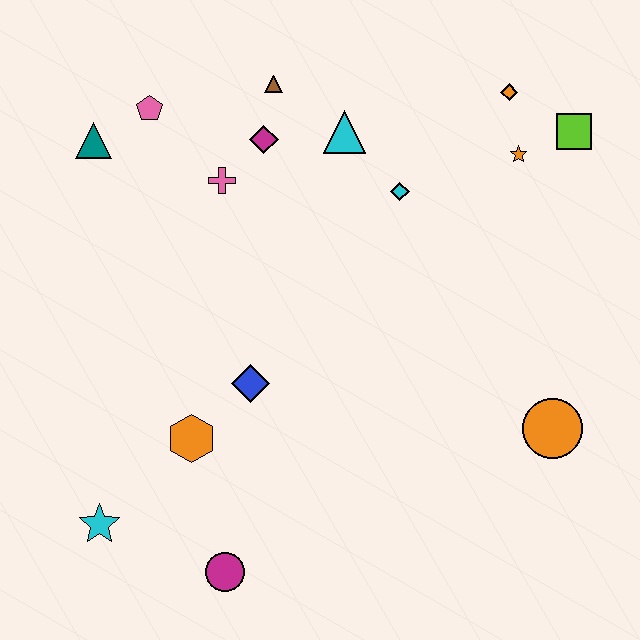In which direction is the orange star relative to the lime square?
The orange star is to the left of the lime square.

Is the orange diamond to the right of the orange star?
No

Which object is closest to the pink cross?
The magenta diamond is closest to the pink cross.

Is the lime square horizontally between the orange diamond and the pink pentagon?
No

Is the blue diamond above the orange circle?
Yes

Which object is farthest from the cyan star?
The lime square is farthest from the cyan star.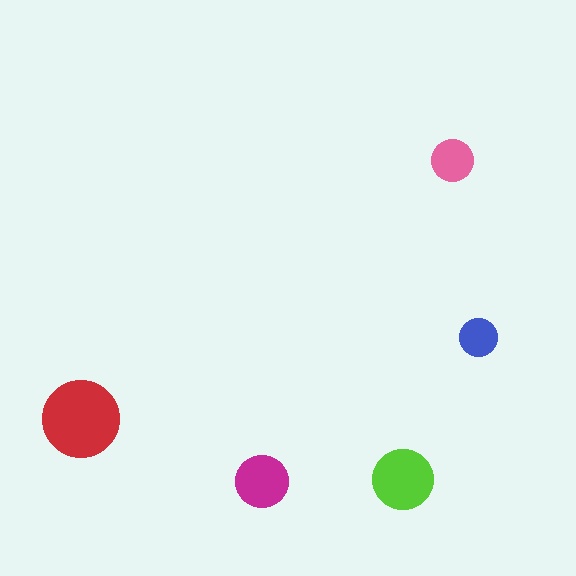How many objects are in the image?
There are 5 objects in the image.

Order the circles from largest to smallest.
the red one, the lime one, the magenta one, the pink one, the blue one.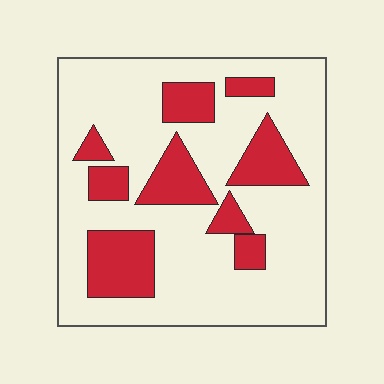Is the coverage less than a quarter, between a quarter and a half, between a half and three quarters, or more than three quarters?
Between a quarter and a half.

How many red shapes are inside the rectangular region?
9.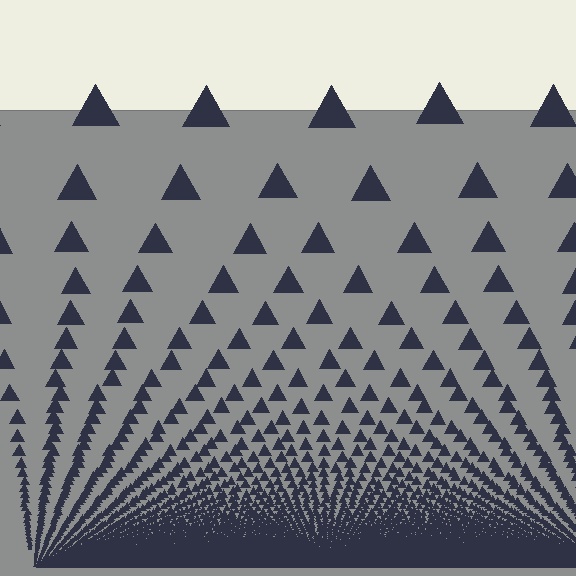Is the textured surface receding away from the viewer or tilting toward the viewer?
The surface appears to tilt toward the viewer. Texture elements get larger and sparser toward the top.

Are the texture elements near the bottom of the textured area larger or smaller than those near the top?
Smaller. The gradient is inverted — elements near the bottom are smaller and denser.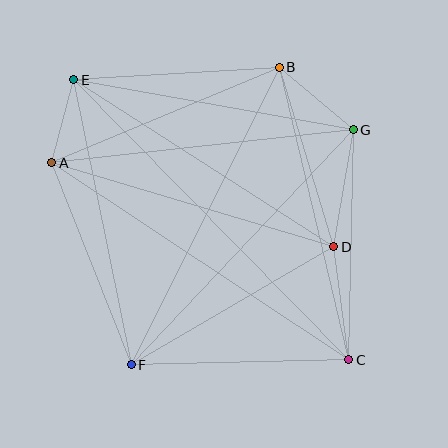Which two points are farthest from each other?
Points C and E are farthest from each other.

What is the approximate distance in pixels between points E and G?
The distance between E and G is approximately 284 pixels.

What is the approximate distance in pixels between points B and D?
The distance between B and D is approximately 188 pixels.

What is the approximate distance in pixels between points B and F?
The distance between B and F is approximately 333 pixels.